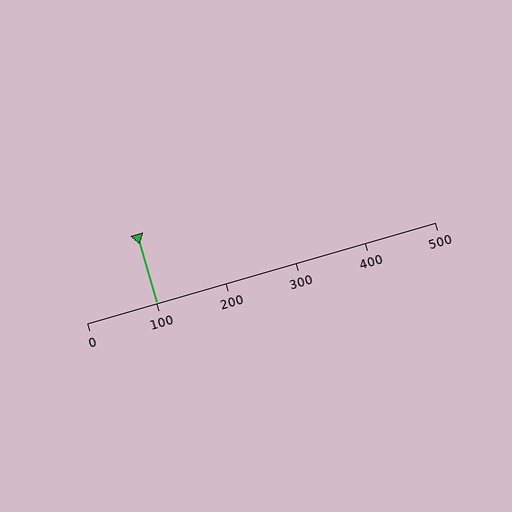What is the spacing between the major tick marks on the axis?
The major ticks are spaced 100 apart.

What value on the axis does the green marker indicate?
The marker indicates approximately 100.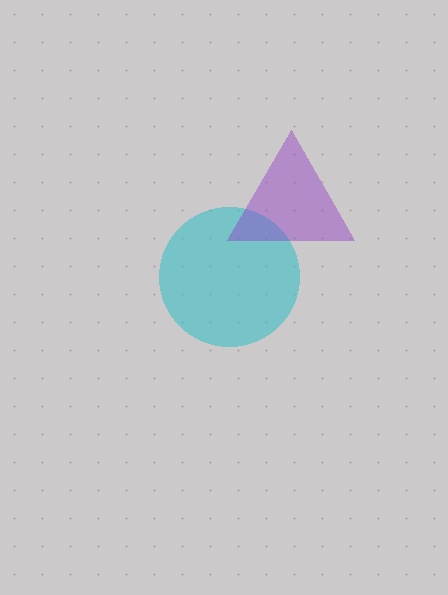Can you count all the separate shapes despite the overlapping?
Yes, there are 2 separate shapes.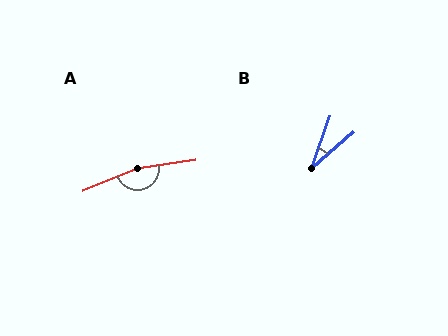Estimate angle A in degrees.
Approximately 166 degrees.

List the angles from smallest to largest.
B (30°), A (166°).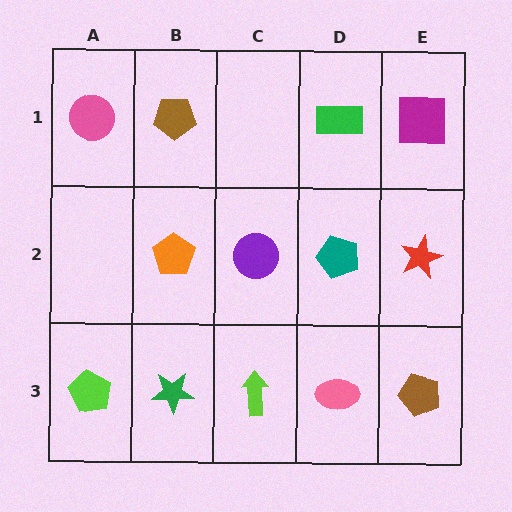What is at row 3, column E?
A brown pentagon.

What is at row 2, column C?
A purple circle.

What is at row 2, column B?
An orange pentagon.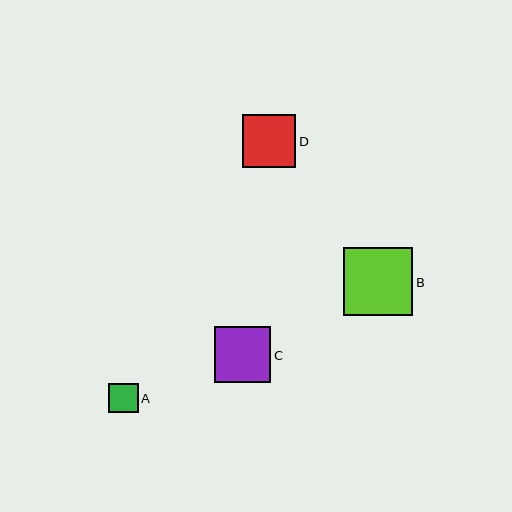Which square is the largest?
Square B is the largest with a size of approximately 69 pixels.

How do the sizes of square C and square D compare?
Square C and square D are approximately the same size.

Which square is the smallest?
Square A is the smallest with a size of approximately 29 pixels.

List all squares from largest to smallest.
From largest to smallest: B, C, D, A.